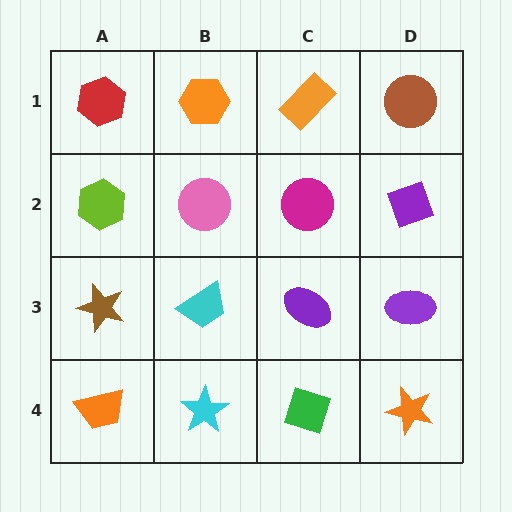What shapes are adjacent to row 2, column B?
An orange hexagon (row 1, column B), a cyan trapezoid (row 3, column B), a lime hexagon (row 2, column A), a magenta circle (row 2, column C).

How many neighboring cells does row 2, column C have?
4.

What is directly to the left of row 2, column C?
A pink circle.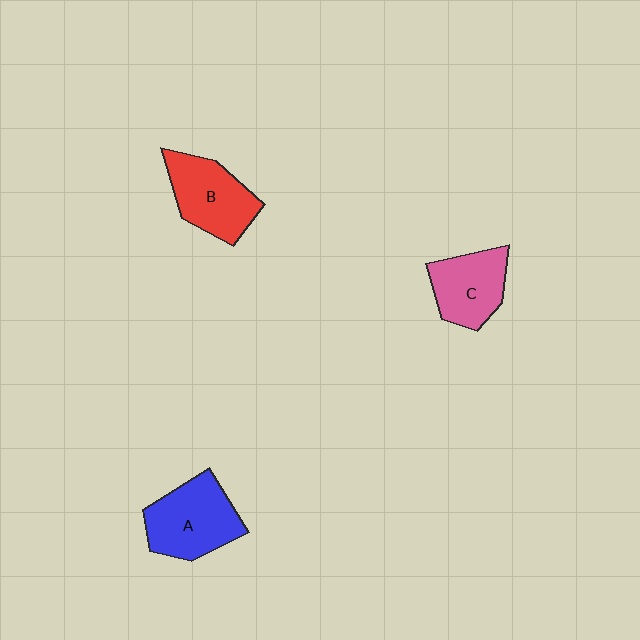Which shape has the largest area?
Shape A (blue).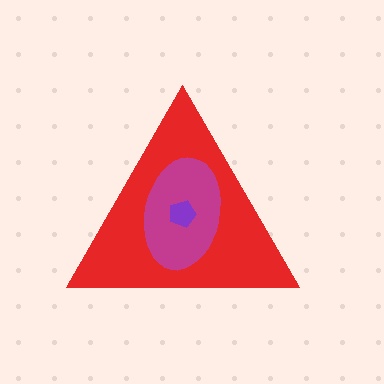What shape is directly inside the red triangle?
The magenta ellipse.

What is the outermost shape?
The red triangle.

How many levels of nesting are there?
3.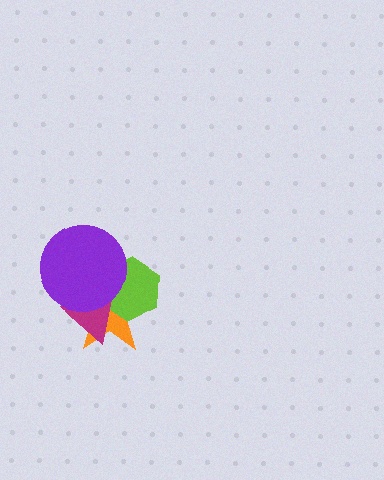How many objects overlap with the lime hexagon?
3 objects overlap with the lime hexagon.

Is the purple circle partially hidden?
No, no other shape covers it.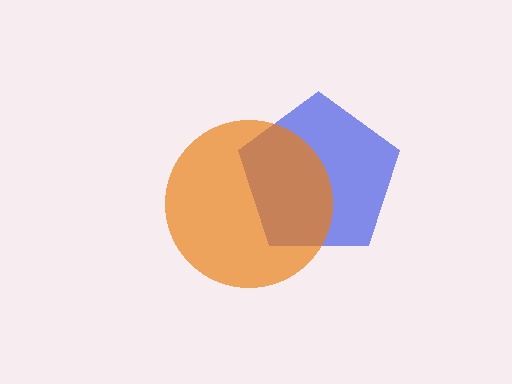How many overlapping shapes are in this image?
There are 2 overlapping shapes in the image.